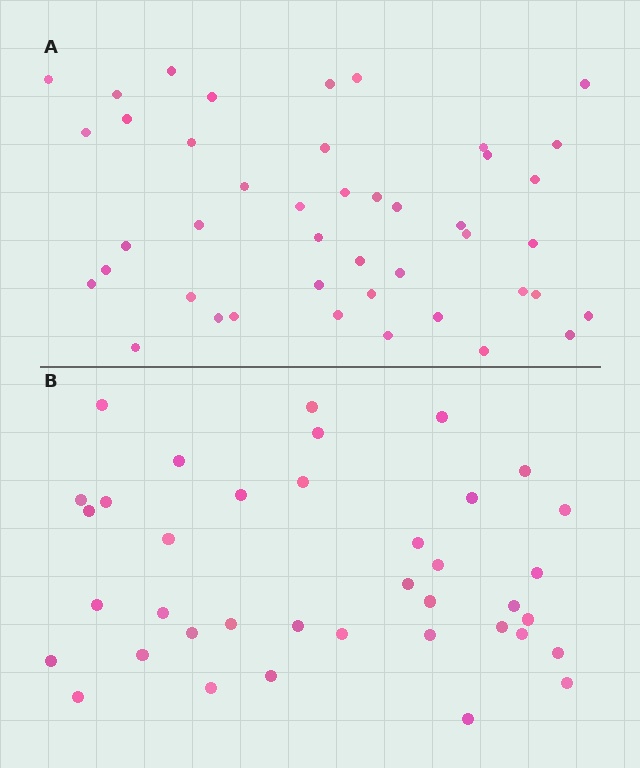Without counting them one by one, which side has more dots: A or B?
Region A (the top region) has more dots.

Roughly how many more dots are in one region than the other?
Region A has about 6 more dots than region B.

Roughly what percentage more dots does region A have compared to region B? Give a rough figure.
About 15% more.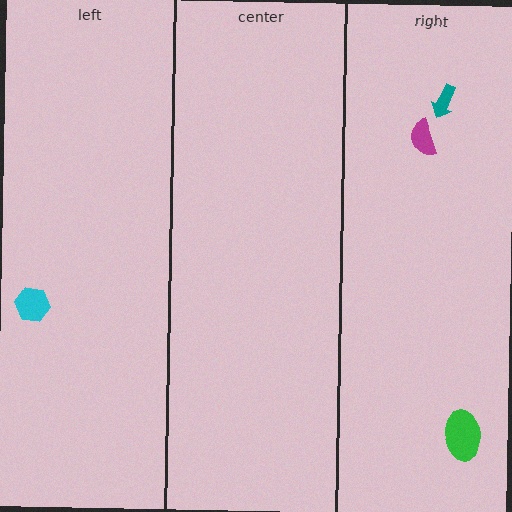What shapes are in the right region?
The teal arrow, the magenta semicircle, the green ellipse.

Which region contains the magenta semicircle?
The right region.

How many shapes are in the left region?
1.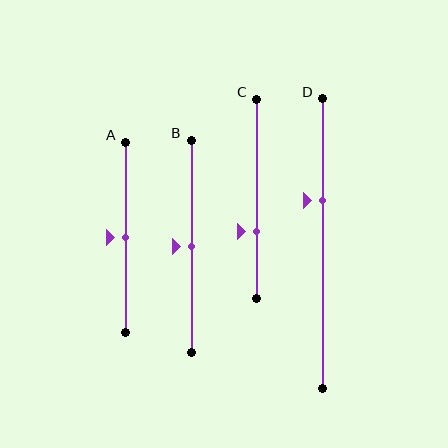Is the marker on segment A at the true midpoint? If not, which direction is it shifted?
Yes, the marker on segment A is at the true midpoint.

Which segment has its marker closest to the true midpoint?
Segment A has its marker closest to the true midpoint.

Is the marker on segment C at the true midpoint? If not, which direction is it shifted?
No, the marker on segment C is shifted downward by about 17% of the segment length.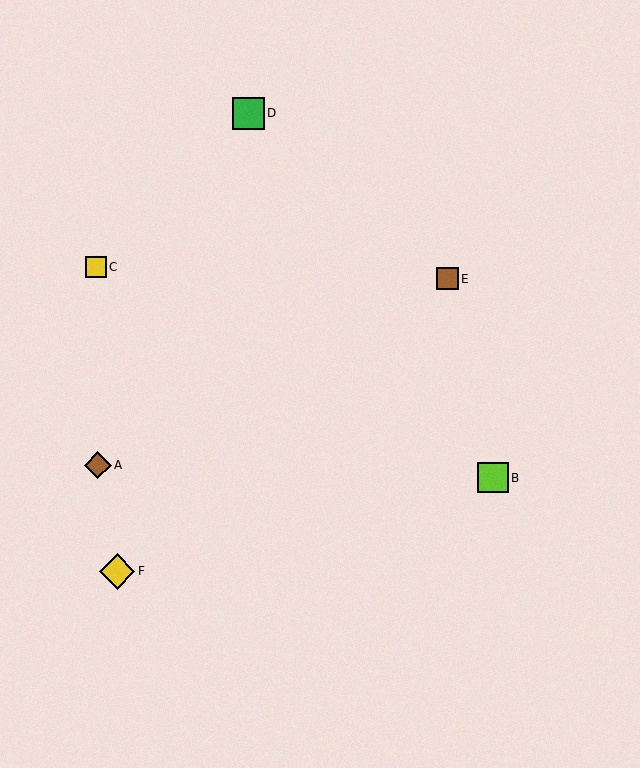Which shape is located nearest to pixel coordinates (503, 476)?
The lime square (labeled B) at (493, 478) is nearest to that location.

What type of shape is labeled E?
Shape E is a brown square.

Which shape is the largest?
The yellow diamond (labeled F) is the largest.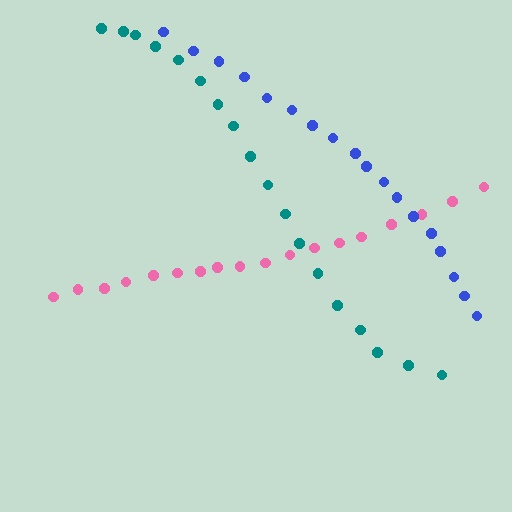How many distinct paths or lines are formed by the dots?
There are 3 distinct paths.